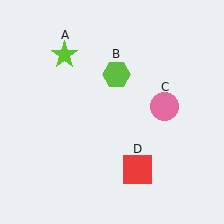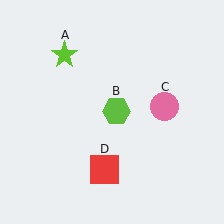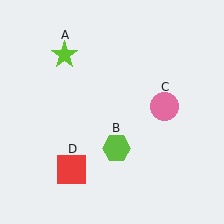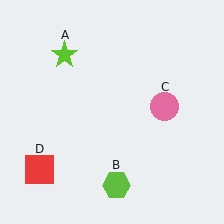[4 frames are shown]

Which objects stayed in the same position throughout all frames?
Lime star (object A) and pink circle (object C) remained stationary.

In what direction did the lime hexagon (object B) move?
The lime hexagon (object B) moved down.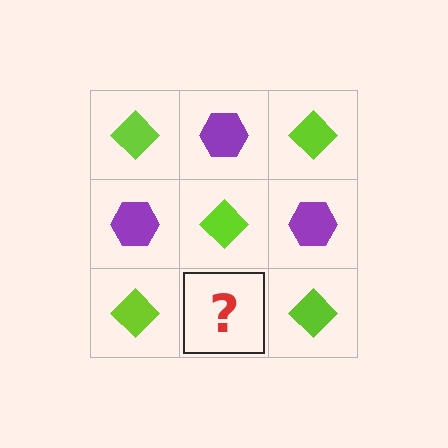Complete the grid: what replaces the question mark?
The question mark should be replaced with a purple hexagon.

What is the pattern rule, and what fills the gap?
The rule is that it alternates lime diamond and purple hexagon in a checkerboard pattern. The gap should be filled with a purple hexagon.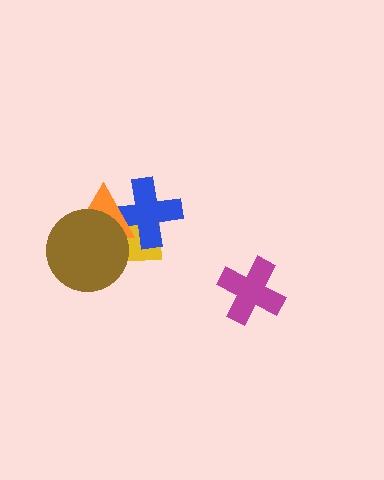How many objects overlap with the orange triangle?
3 objects overlap with the orange triangle.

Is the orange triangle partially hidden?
Yes, it is partially covered by another shape.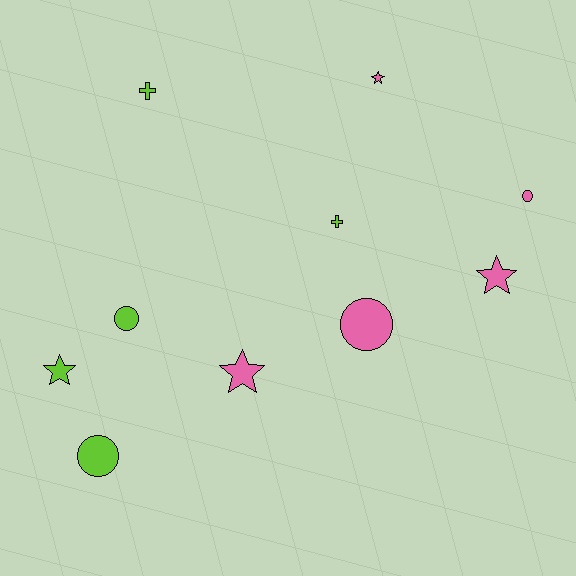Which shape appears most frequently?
Star, with 4 objects.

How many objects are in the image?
There are 10 objects.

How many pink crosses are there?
There are no pink crosses.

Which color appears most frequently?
Lime, with 5 objects.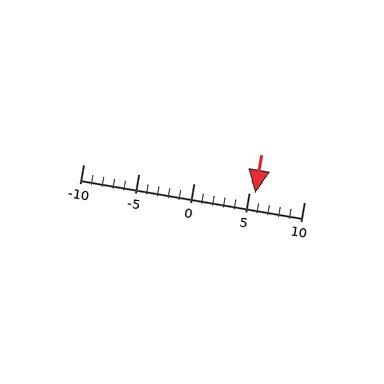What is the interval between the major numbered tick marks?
The major tick marks are spaced 5 units apart.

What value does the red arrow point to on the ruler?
The red arrow points to approximately 6.